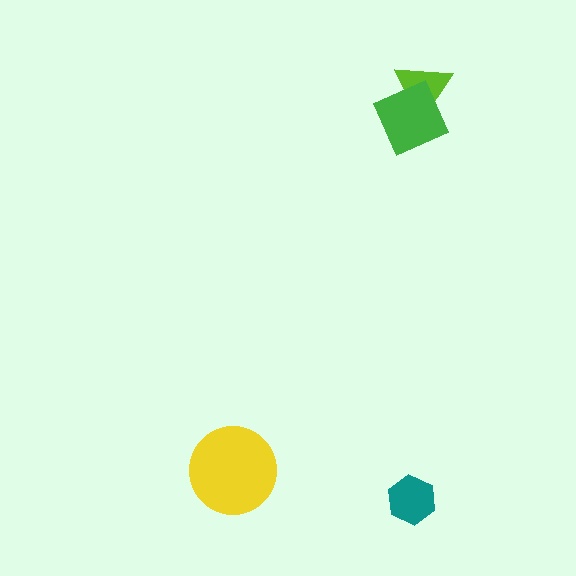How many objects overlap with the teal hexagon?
0 objects overlap with the teal hexagon.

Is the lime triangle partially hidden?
Yes, it is partially covered by another shape.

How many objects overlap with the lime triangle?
1 object overlaps with the lime triangle.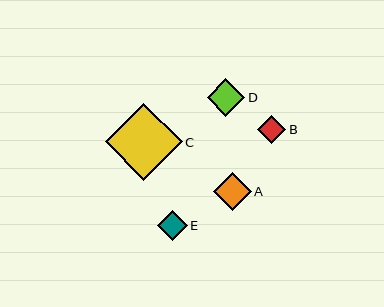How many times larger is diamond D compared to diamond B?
Diamond D is approximately 1.3 times the size of diamond B.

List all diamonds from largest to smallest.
From largest to smallest: C, A, D, E, B.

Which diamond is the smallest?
Diamond B is the smallest with a size of approximately 28 pixels.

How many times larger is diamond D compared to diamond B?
Diamond D is approximately 1.3 times the size of diamond B.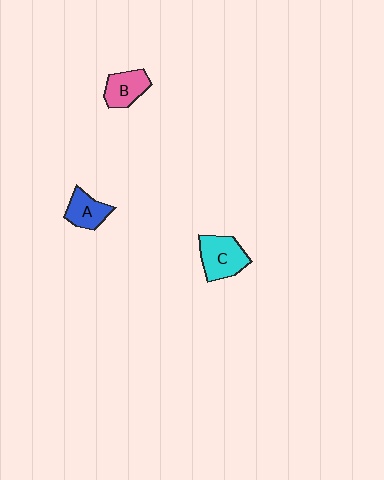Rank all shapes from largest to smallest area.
From largest to smallest: C (cyan), B (pink), A (blue).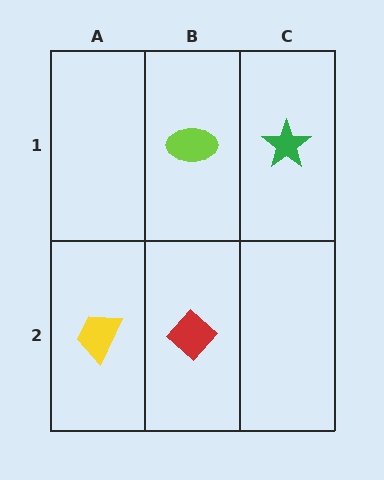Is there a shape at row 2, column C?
No, that cell is empty.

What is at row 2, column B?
A red diamond.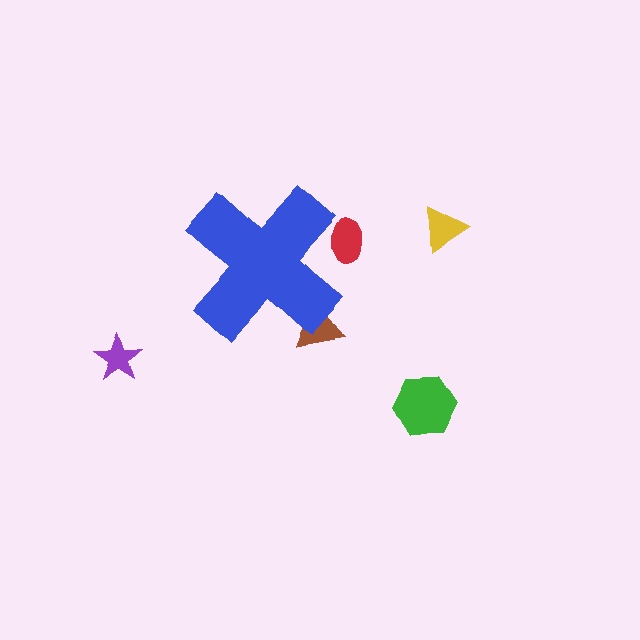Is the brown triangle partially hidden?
Yes, the brown triangle is partially hidden behind the blue cross.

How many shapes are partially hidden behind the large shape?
2 shapes are partially hidden.